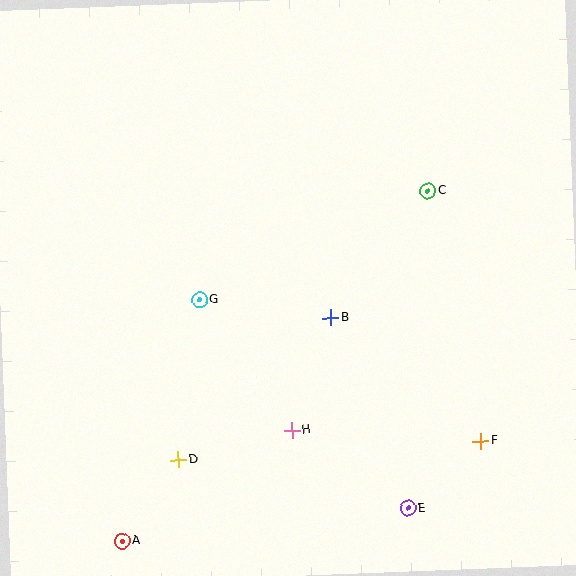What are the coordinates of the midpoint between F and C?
The midpoint between F and C is at (454, 316).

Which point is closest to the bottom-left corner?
Point A is closest to the bottom-left corner.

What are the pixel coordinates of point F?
Point F is at (481, 441).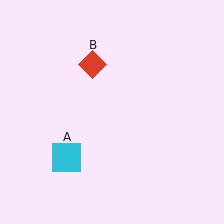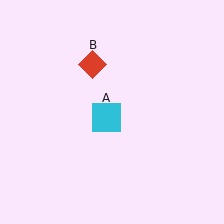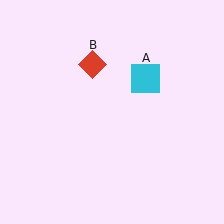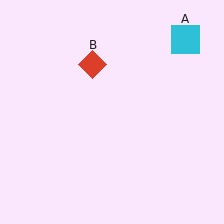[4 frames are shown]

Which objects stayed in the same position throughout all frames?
Red diamond (object B) remained stationary.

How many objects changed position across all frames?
1 object changed position: cyan square (object A).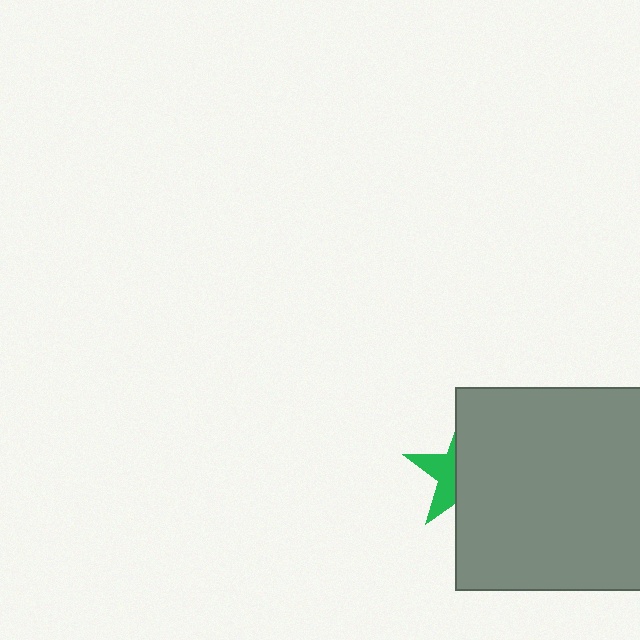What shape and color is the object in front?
The object in front is a gray rectangle.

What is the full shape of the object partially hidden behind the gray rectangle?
The partially hidden object is a green star.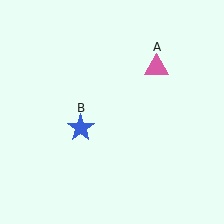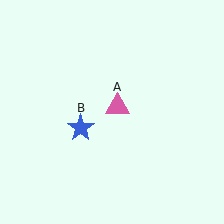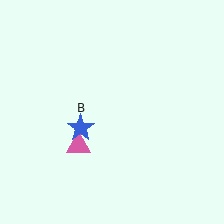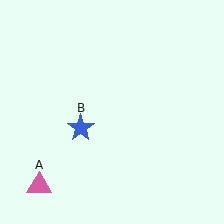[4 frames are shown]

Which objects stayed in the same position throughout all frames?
Blue star (object B) remained stationary.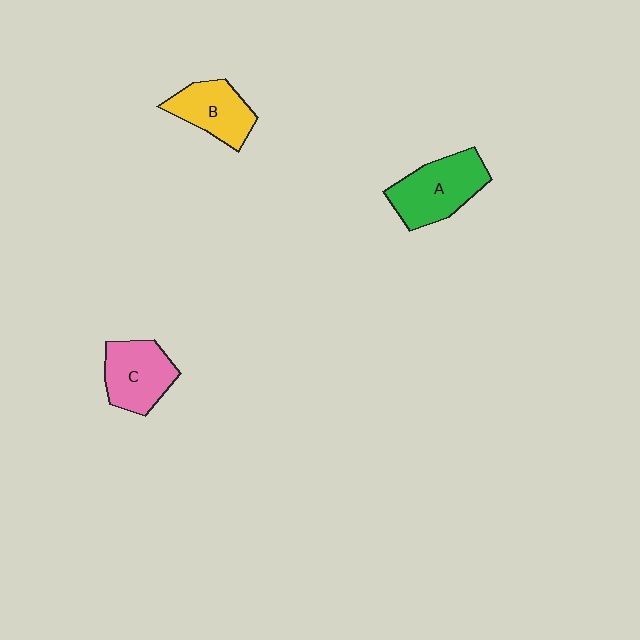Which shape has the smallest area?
Shape B (yellow).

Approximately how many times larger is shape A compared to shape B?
Approximately 1.3 times.